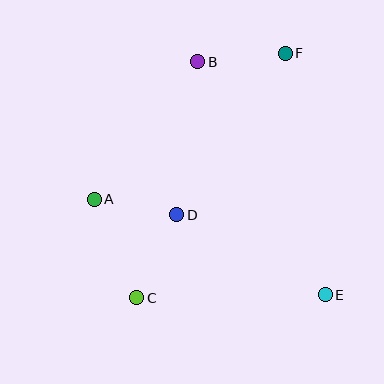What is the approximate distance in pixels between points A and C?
The distance between A and C is approximately 107 pixels.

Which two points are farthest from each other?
Points C and F are farthest from each other.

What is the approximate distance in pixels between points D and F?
The distance between D and F is approximately 195 pixels.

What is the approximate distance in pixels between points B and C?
The distance between B and C is approximately 244 pixels.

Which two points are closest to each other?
Points A and D are closest to each other.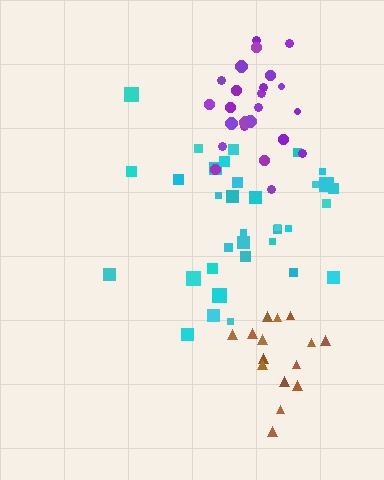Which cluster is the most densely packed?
Purple.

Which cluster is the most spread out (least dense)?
Cyan.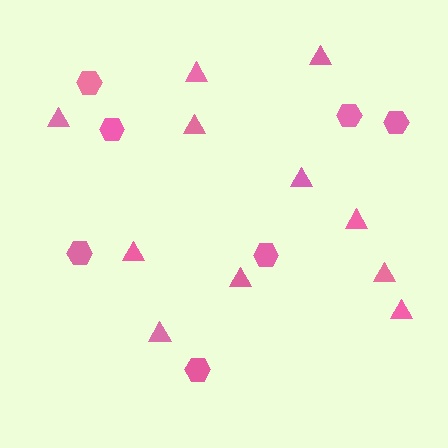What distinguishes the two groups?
There are 2 groups: one group of triangles (11) and one group of hexagons (7).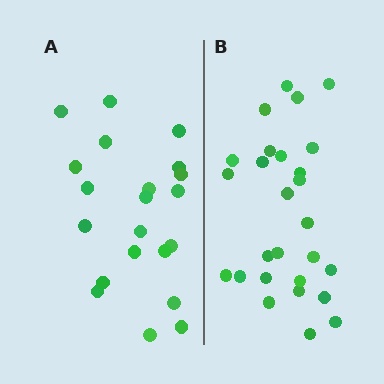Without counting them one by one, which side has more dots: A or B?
Region B (the right region) has more dots.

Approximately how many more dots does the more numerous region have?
Region B has about 6 more dots than region A.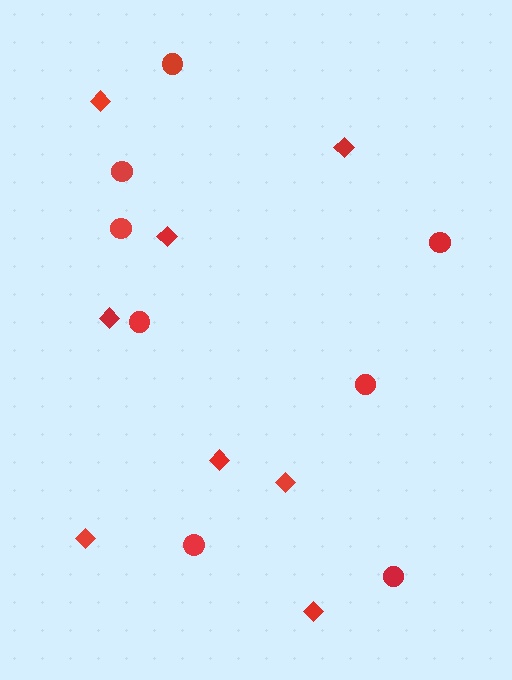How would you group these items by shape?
There are 2 groups: one group of circles (8) and one group of diamonds (8).